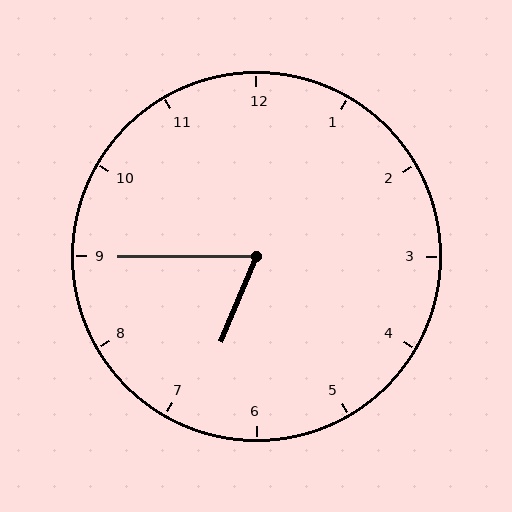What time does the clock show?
6:45.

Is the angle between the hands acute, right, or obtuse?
It is acute.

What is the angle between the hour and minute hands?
Approximately 68 degrees.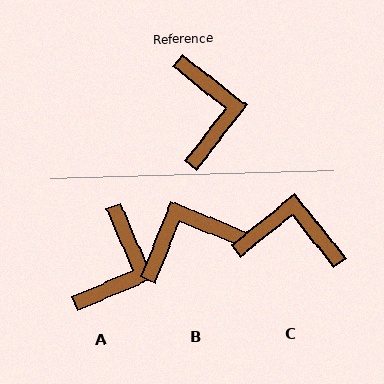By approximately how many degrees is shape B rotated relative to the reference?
Approximately 106 degrees counter-clockwise.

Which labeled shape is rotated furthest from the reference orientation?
B, about 106 degrees away.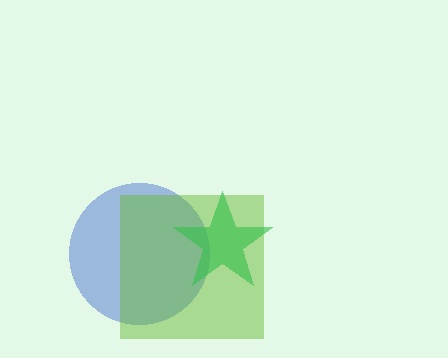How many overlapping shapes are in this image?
There are 3 overlapping shapes in the image.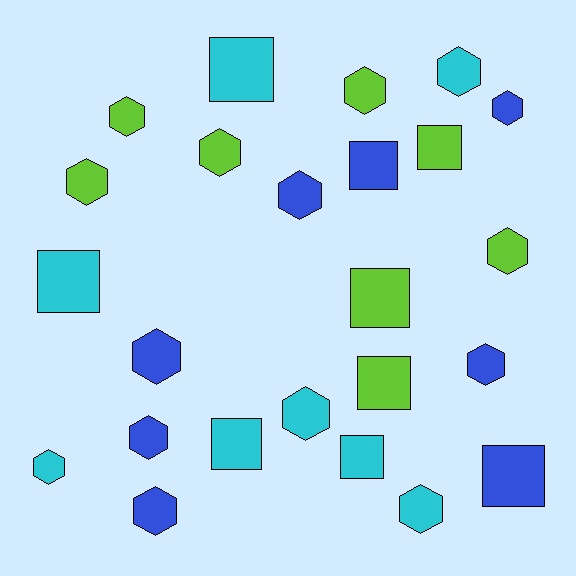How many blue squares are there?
There are 2 blue squares.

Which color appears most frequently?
Blue, with 8 objects.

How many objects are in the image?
There are 24 objects.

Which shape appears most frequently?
Hexagon, with 15 objects.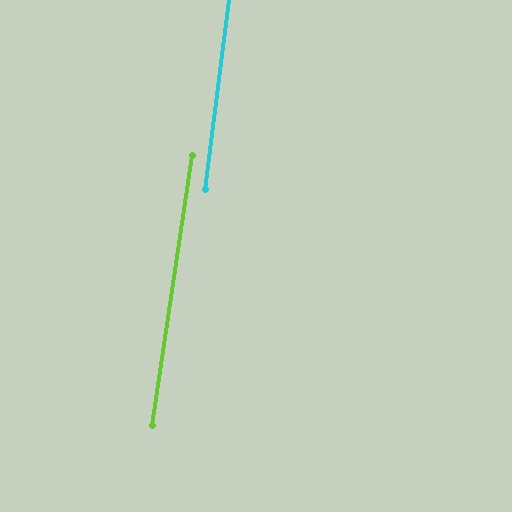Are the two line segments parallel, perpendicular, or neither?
Parallel — their directions differ by only 1.2°.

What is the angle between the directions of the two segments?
Approximately 1 degree.